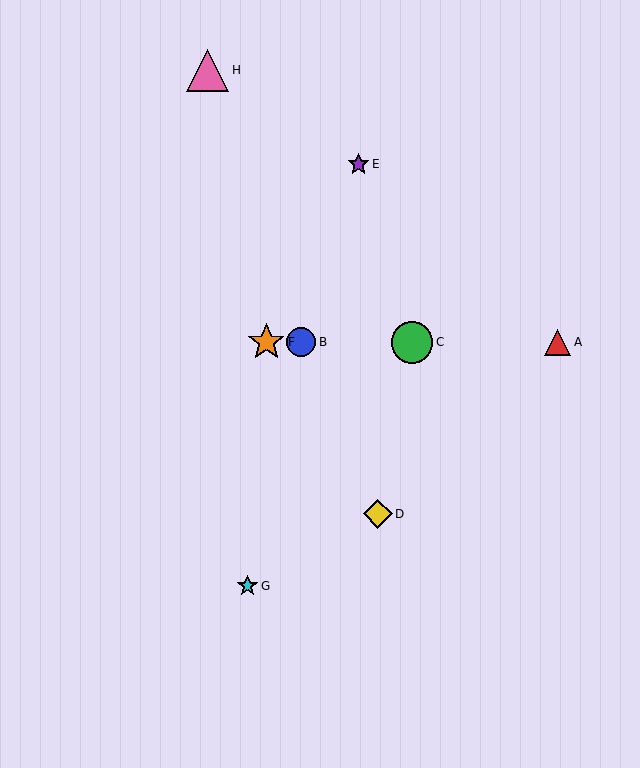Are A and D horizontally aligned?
No, A is at y≈342 and D is at y≈514.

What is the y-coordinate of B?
Object B is at y≈342.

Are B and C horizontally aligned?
Yes, both are at y≈342.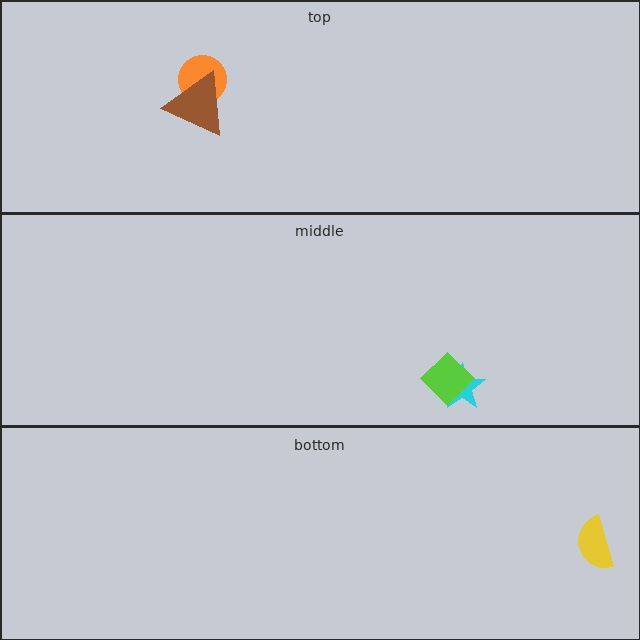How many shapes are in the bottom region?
1.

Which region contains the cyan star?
The middle region.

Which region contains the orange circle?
The top region.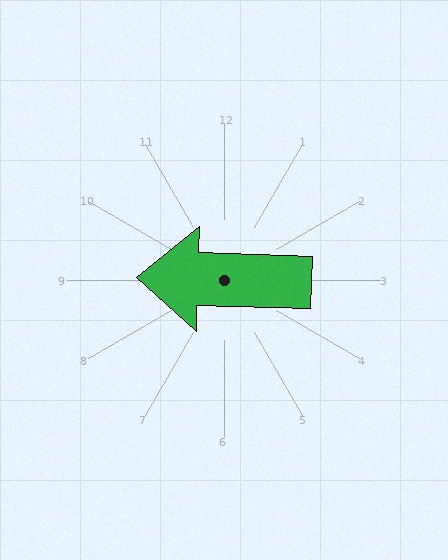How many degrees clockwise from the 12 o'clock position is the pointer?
Approximately 272 degrees.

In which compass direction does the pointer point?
West.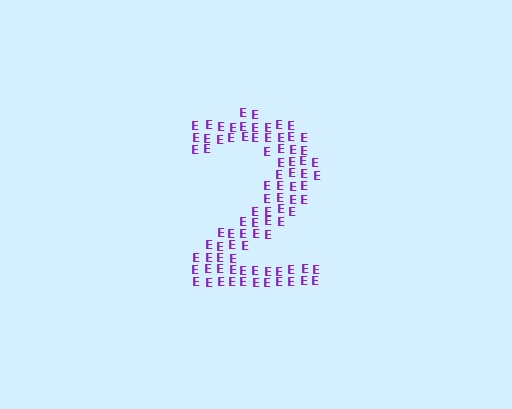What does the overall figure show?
The overall figure shows the digit 2.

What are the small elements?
The small elements are letter E's.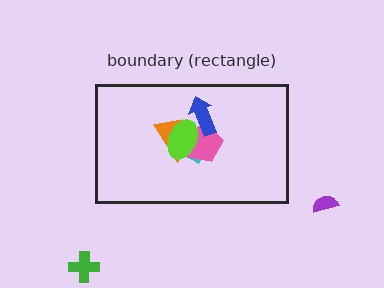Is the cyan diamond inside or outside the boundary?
Inside.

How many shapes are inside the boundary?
5 inside, 2 outside.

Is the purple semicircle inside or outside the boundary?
Outside.